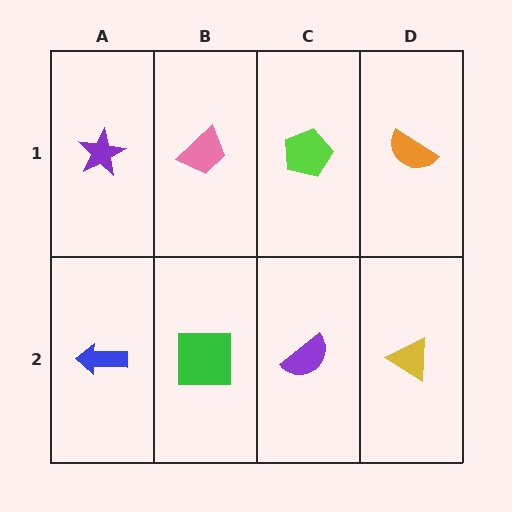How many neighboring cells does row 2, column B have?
3.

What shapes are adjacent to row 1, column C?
A purple semicircle (row 2, column C), a pink trapezoid (row 1, column B), an orange semicircle (row 1, column D).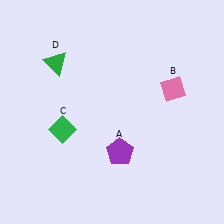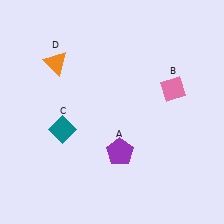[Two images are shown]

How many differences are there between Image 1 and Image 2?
There are 2 differences between the two images.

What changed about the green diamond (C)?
In Image 1, C is green. In Image 2, it changed to teal.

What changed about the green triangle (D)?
In Image 1, D is green. In Image 2, it changed to orange.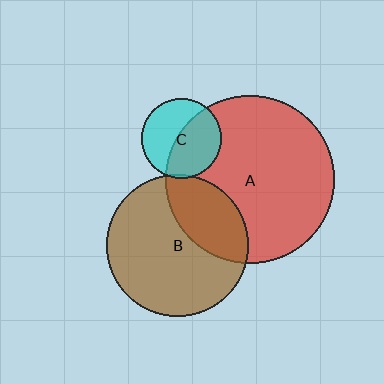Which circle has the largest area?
Circle A (red).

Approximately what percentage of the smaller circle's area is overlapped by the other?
Approximately 50%.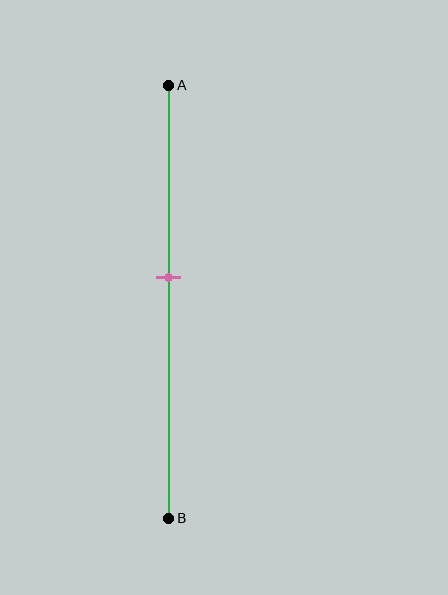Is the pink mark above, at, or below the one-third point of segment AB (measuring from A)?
The pink mark is below the one-third point of segment AB.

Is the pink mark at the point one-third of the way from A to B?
No, the mark is at about 45% from A, not at the 33% one-third point.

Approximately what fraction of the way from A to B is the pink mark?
The pink mark is approximately 45% of the way from A to B.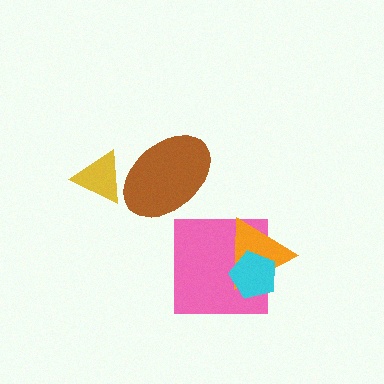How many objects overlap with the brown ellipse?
1 object overlaps with the brown ellipse.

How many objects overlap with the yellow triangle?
1 object overlaps with the yellow triangle.